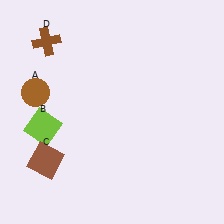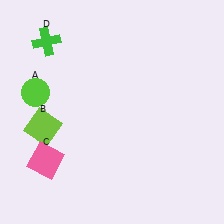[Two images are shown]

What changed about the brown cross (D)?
In Image 1, D is brown. In Image 2, it changed to green.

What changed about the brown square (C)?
In Image 1, C is brown. In Image 2, it changed to pink.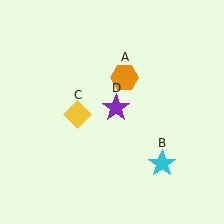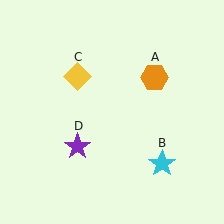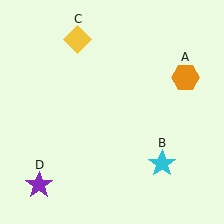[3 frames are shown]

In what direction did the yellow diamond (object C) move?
The yellow diamond (object C) moved up.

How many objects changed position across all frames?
3 objects changed position: orange hexagon (object A), yellow diamond (object C), purple star (object D).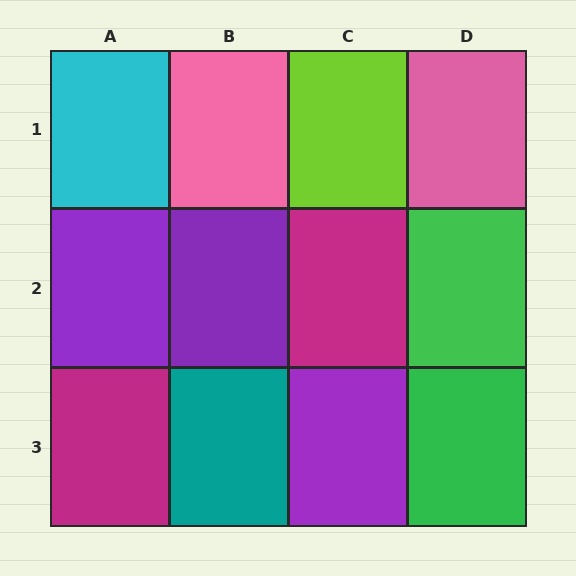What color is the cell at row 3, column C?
Purple.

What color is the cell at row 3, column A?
Magenta.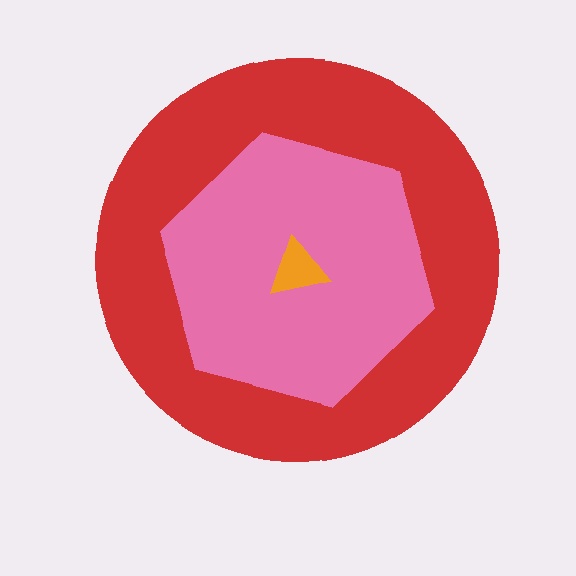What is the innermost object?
The orange triangle.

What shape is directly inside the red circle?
The pink hexagon.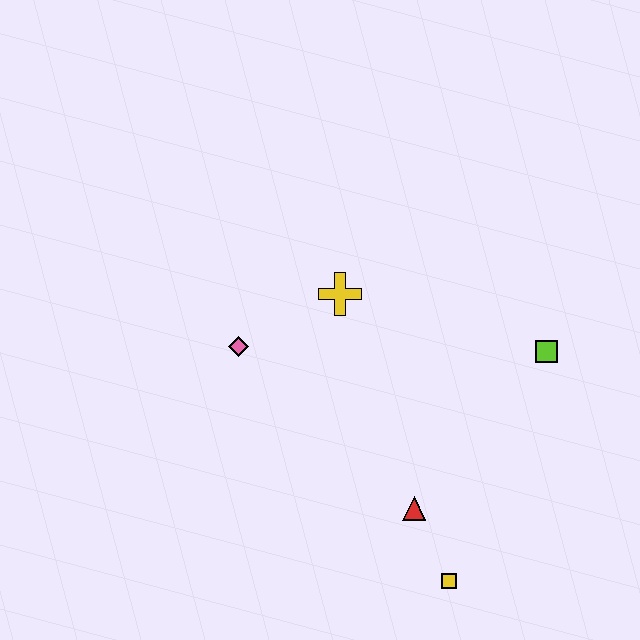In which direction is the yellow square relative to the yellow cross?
The yellow square is below the yellow cross.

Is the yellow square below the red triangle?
Yes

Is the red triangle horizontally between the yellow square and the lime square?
No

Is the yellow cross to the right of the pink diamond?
Yes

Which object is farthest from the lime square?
The pink diamond is farthest from the lime square.